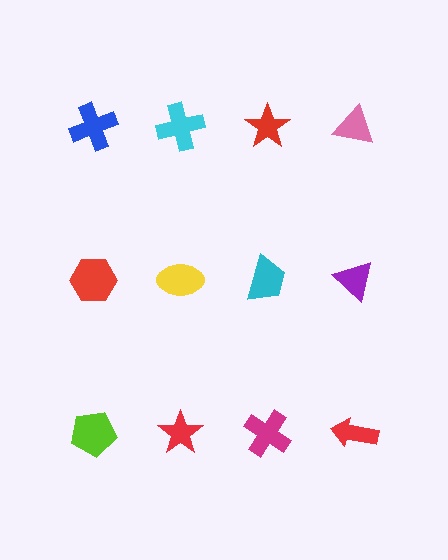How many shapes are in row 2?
4 shapes.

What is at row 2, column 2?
A yellow ellipse.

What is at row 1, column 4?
A pink triangle.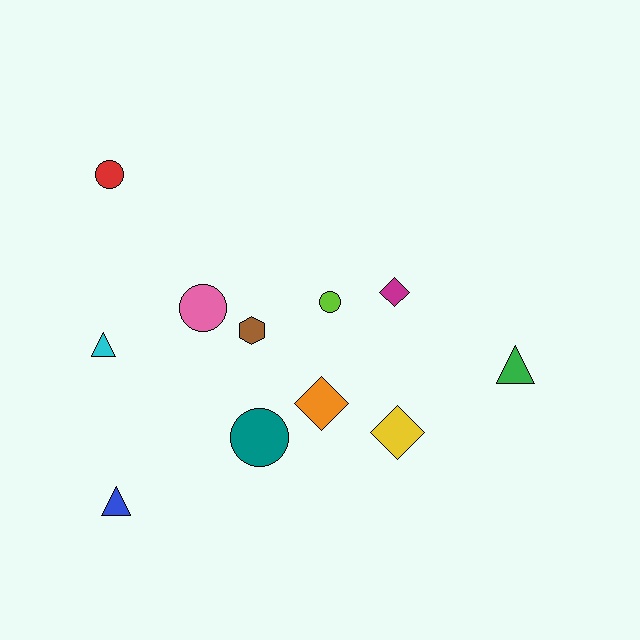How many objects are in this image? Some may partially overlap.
There are 11 objects.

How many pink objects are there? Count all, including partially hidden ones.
There is 1 pink object.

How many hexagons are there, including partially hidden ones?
There is 1 hexagon.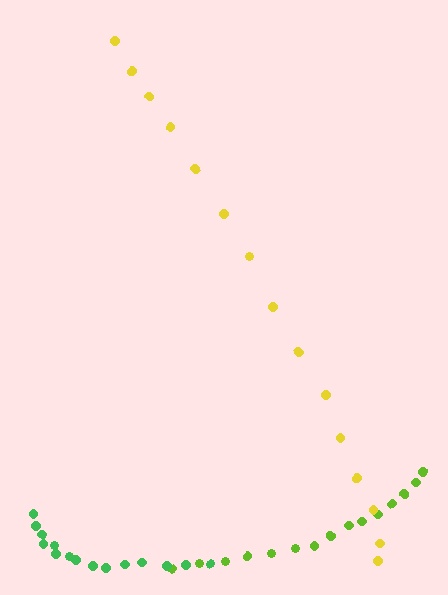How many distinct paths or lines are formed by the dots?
There are 3 distinct paths.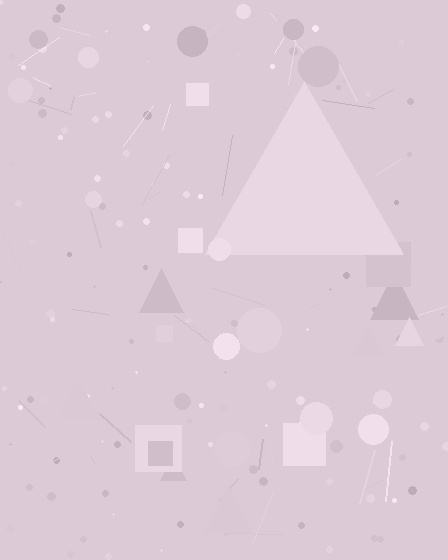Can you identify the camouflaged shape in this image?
The camouflaged shape is a triangle.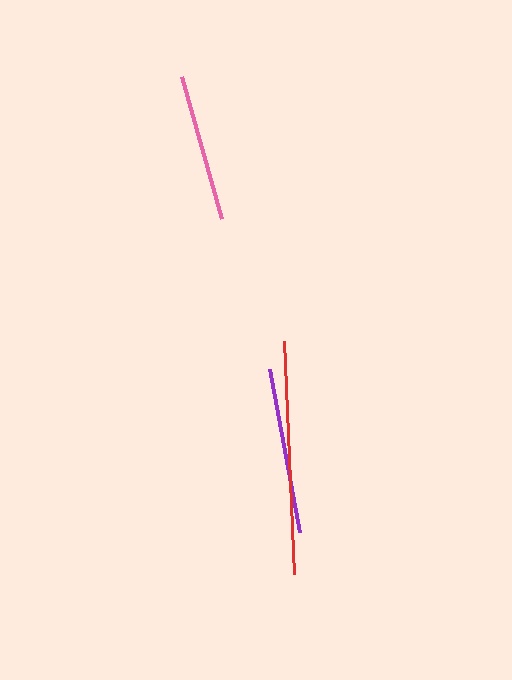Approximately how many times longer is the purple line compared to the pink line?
The purple line is approximately 1.1 times the length of the pink line.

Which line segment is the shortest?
The pink line is the shortest at approximately 147 pixels.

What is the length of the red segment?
The red segment is approximately 233 pixels long.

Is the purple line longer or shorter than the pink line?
The purple line is longer than the pink line.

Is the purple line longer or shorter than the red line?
The red line is longer than the purple line.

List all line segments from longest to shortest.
From longest to shortest: red, purple, pink.